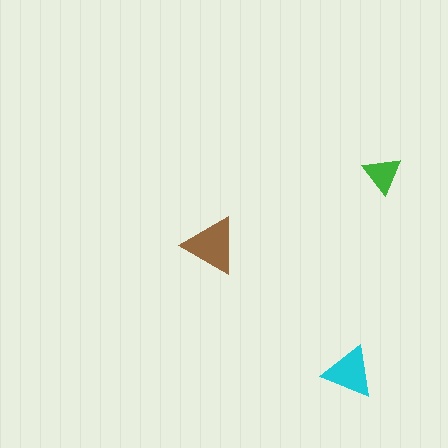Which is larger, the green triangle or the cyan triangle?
The cyan one.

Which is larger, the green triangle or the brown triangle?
The brown one.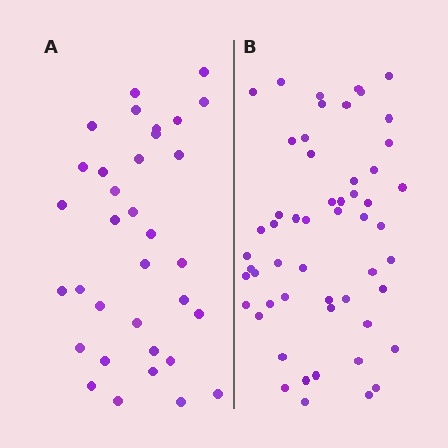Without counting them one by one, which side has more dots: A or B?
Region B (the right region) has more dots.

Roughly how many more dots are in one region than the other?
Region B has approximately 20 more dots than region A.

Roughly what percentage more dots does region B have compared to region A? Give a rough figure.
About 60% more.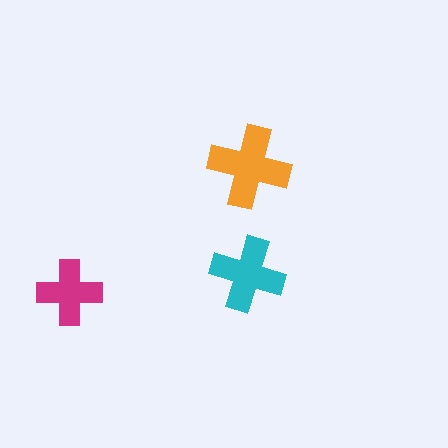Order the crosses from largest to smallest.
the orange one, the cyan one, the magenta one.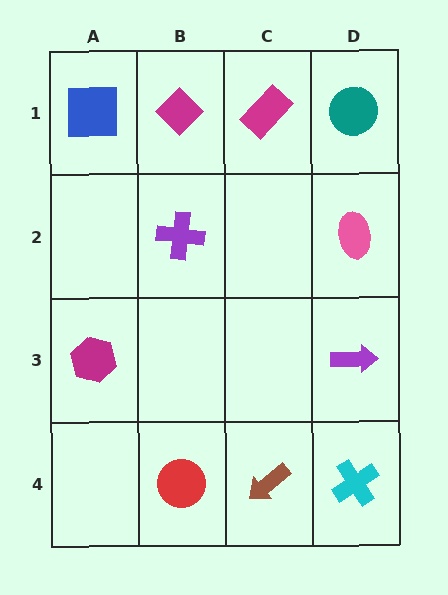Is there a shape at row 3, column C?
No, that cell is empty.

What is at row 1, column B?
A magenta diamond.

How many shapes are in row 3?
2 shapes.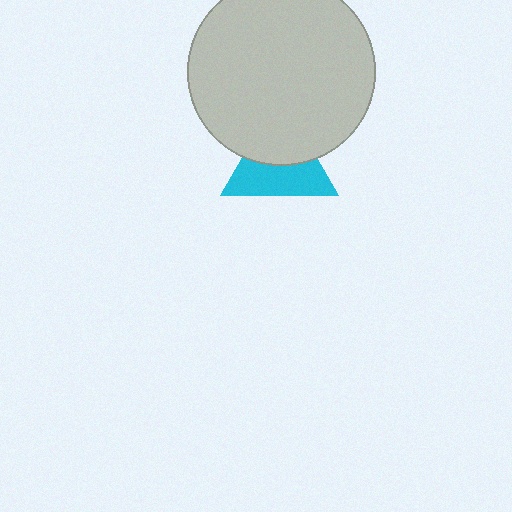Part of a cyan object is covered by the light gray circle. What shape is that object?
It is a triangle.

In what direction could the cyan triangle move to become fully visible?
The cyan triangle could move down. That would shift it out from behind the light gray circle entirely.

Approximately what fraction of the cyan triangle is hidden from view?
Roughly 47% of the cyan triangle is hidden behind the light gray circle.